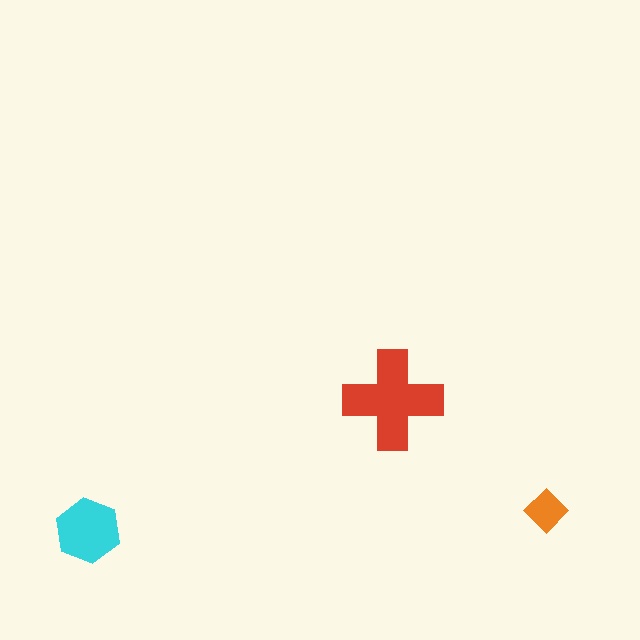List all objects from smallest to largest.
The orange diamond, the cyan hexagon, the red cross.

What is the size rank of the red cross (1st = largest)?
1st.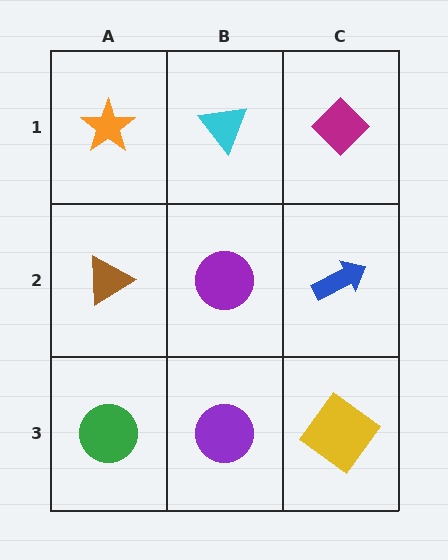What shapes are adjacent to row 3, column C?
A blue arrow (row 2, column C), a purple circle (row 3, column B).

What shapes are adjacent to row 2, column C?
A magenta diamond (row 1, column C), a yellow diamond (row 3, column C), a purple circle (row 2, column B).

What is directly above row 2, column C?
A magenta diamond.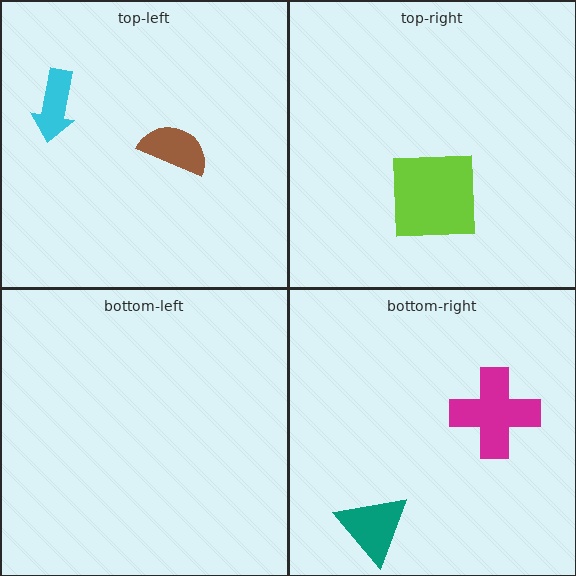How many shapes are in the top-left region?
2.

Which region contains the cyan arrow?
The top-left region.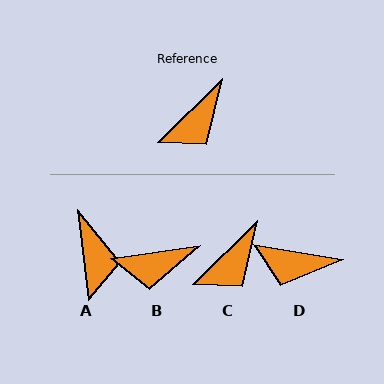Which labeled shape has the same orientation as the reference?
C.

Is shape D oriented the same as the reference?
No, it is off by about 54 degrees.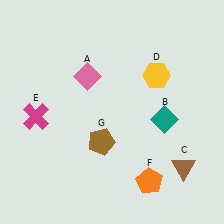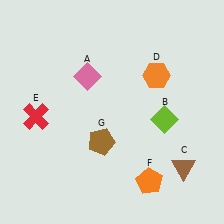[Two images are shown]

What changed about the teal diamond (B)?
In Image 1, B is teal. In Image 2, it changed to lime.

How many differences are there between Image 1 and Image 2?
There are 3 differences between the two images.